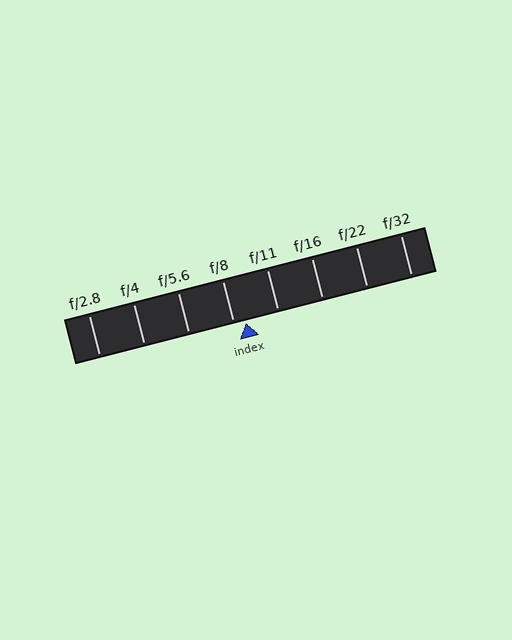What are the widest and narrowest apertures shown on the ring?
The widest aperture shown is f/2.8 and the narrowest is f/32.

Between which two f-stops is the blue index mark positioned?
The index mark is between f/8 and f/11.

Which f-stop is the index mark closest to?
The index mark is closest to f/8.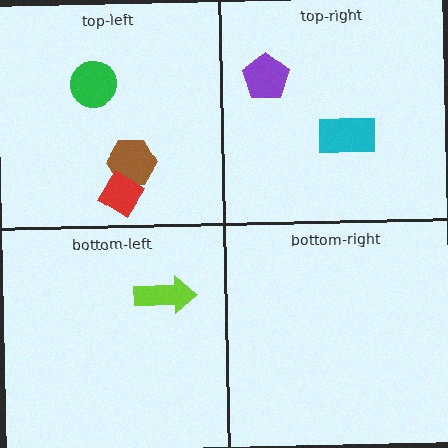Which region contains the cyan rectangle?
The top-right region.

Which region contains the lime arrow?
The bottom-left region.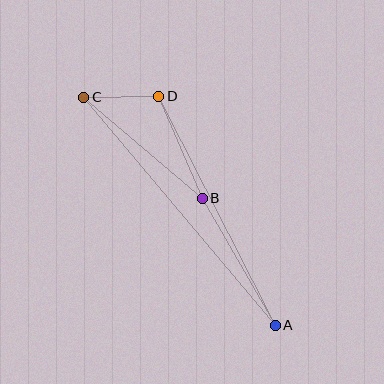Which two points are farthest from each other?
Points A and C are farthest from each other.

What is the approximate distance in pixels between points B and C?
The distance between B and C is approximately 156 pixels.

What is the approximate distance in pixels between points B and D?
The distance between B and D is approximately 111 pixels.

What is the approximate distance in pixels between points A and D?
The distance between A and D is approximately 257 pixels.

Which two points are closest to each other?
Points C and D are closest to each other.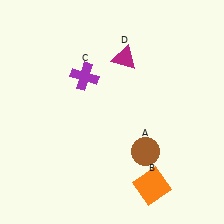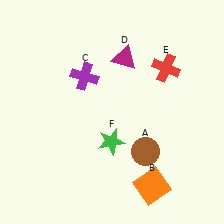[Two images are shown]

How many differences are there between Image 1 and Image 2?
There are 2 differences between the two images.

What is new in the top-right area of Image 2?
A red cross (E) was added in the top-right area of Image 2.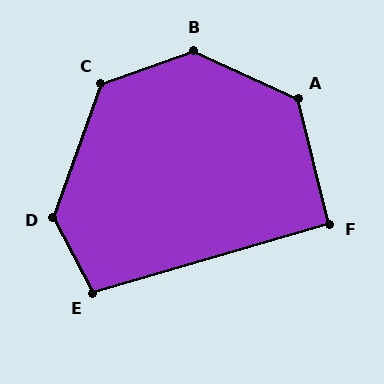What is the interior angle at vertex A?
Approximately 129 degrees (obtuse).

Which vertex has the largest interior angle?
B, at approximately 135 degrees.